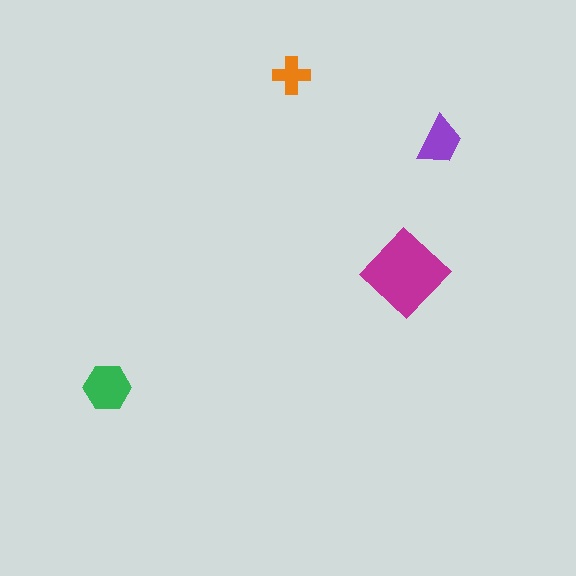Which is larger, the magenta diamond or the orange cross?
The magenta diamond.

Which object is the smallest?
The orange cross.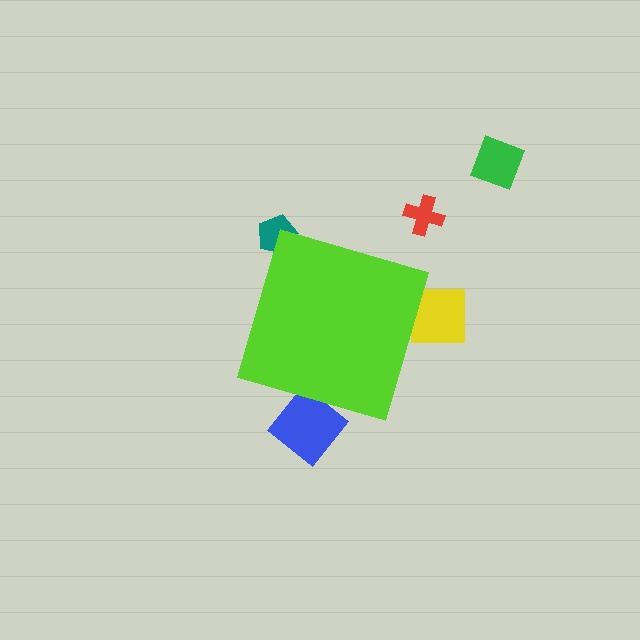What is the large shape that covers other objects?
A lime diamond.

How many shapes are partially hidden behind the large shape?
3 shapes are partially hidden.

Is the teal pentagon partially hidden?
Yes, the teal pentagon is partially hidden behind the lime diamond.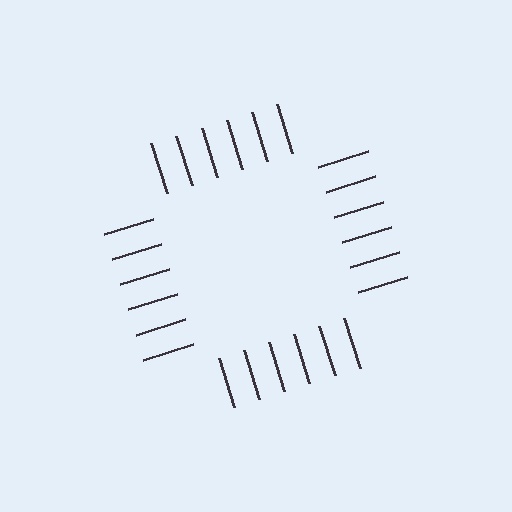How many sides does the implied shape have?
4 sides — the line-ends trace a square.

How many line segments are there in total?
24 — 6 along each of the 4 edges.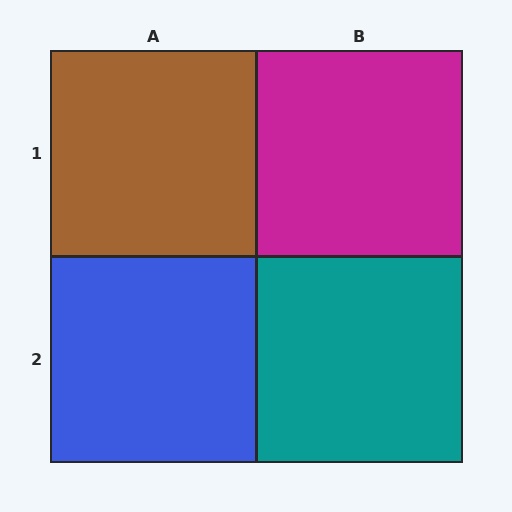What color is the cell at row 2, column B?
Teal.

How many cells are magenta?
1 cell is magenta.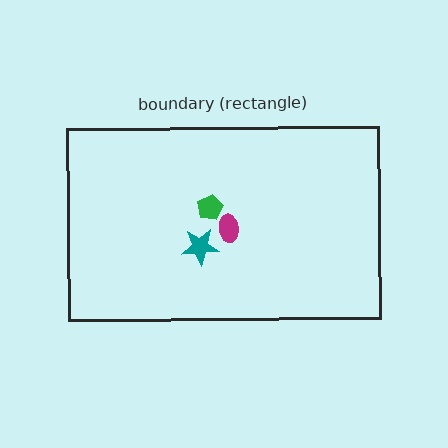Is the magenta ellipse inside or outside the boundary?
Inside.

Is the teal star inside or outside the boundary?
Inside.